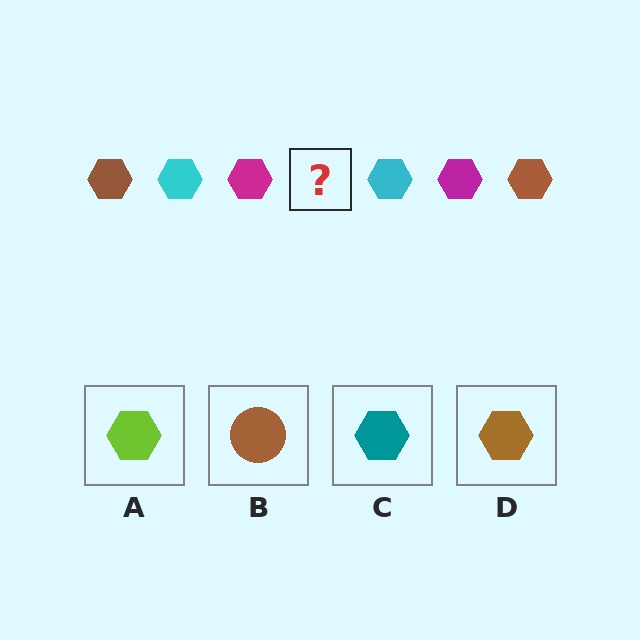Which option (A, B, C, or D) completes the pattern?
D.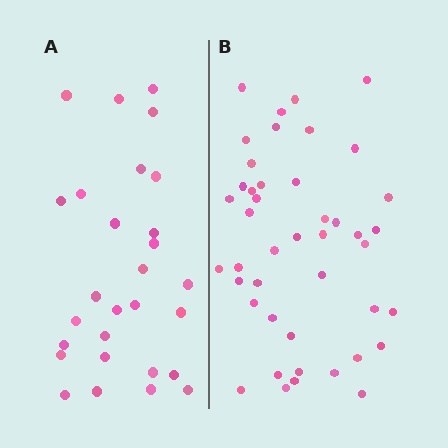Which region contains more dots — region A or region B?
Region B (the right region) has more dots.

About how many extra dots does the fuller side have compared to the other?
Region B has approximately 15 more dots than region A.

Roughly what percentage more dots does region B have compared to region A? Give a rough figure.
About 55% more.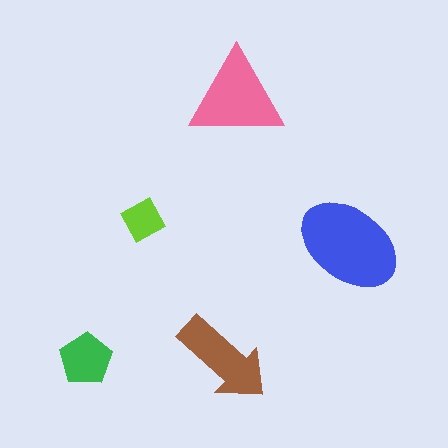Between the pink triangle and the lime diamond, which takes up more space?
The pink triangle.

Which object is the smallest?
The lime diamond.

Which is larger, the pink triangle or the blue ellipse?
The blue ellipse.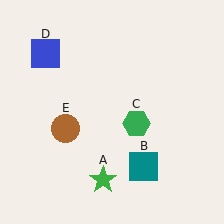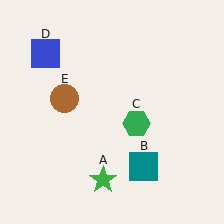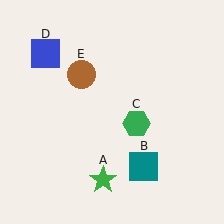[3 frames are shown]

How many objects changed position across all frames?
1 object changed position: brown circle (object E).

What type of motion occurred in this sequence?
The brown circle (object E) rotated clockwise around the center of the scene.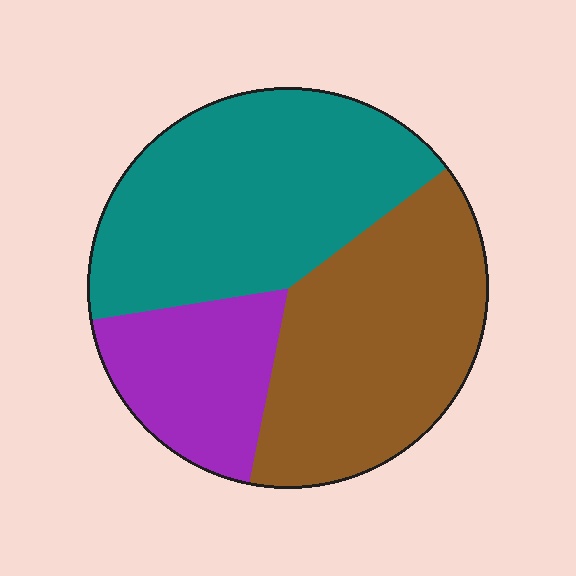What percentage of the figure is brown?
Brown takes up about three eighths (3/8) of the figure.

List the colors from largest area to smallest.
From largest to smallest: teal, brown, purple.